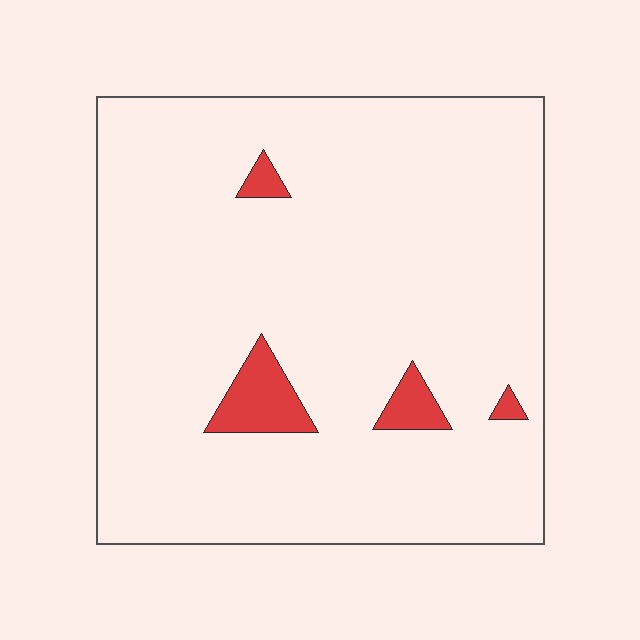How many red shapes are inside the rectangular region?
4.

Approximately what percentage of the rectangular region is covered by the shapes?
Approximately 5%.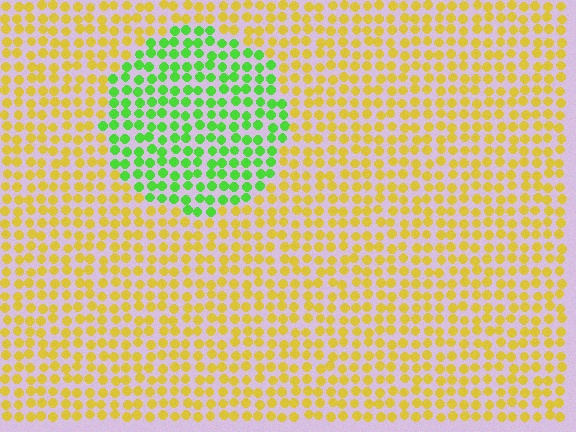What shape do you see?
I see a circle.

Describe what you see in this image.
The image is filled with small yellow elements in a uniform arrangement. A circle-shaped region is visible where the elements are tinted to a slightly different hue, forming a subtle color boundary.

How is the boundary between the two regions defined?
The boundary is defined purely by a slight shift in hue (about 62 degrees). Spacing, size, and orientation are identical on both sides.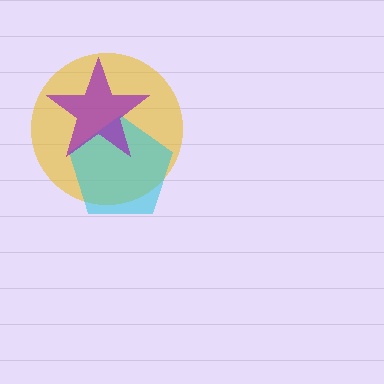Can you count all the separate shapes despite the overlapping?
Yes, there are 3 separate shapes.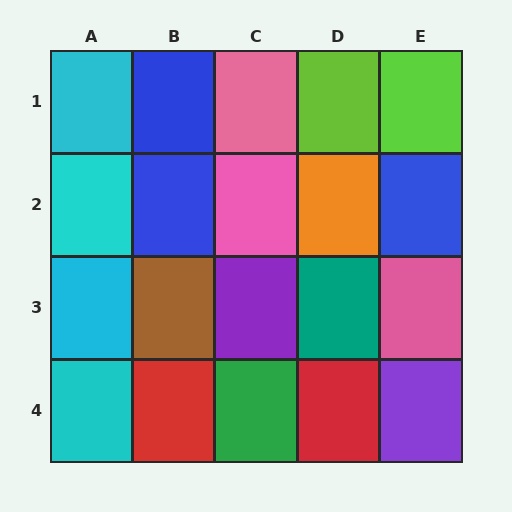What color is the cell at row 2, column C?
Pink.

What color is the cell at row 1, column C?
Pink.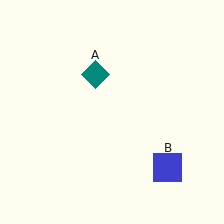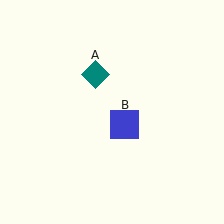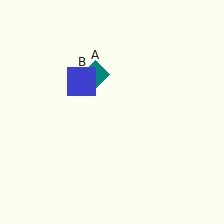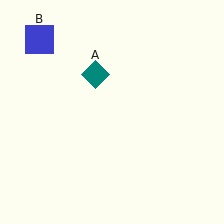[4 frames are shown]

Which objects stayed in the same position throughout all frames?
Teal diamond (object A) remained stationary.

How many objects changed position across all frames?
1 object changed position: blue square (object B).